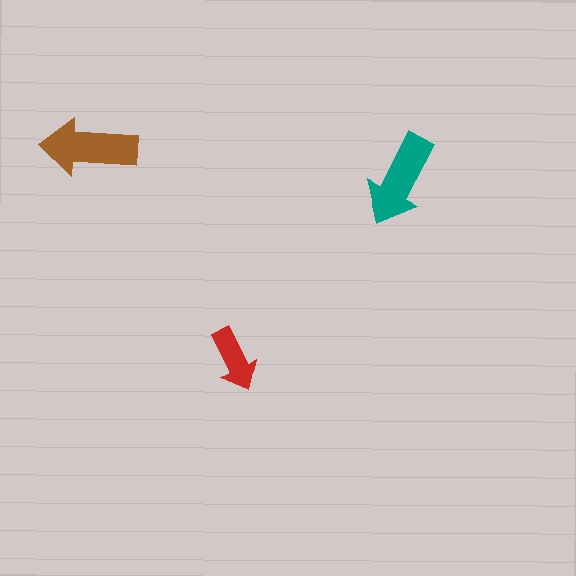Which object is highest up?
The brown arrow is topmost.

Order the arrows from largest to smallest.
the brown one, the teal one, the red one.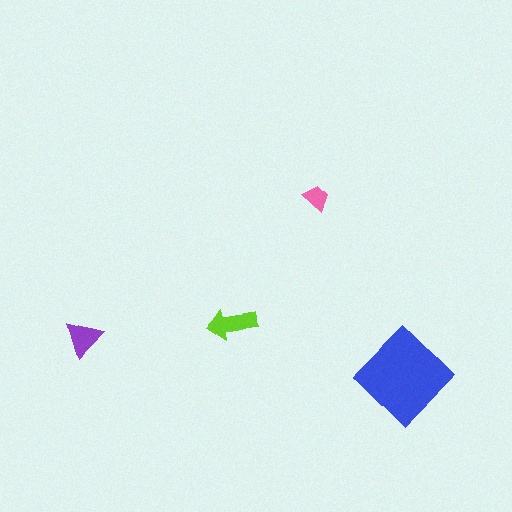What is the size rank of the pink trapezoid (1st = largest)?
4th.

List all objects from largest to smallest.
The blue diamond, the lime arrow, the purple triangle, the pink trapezoid.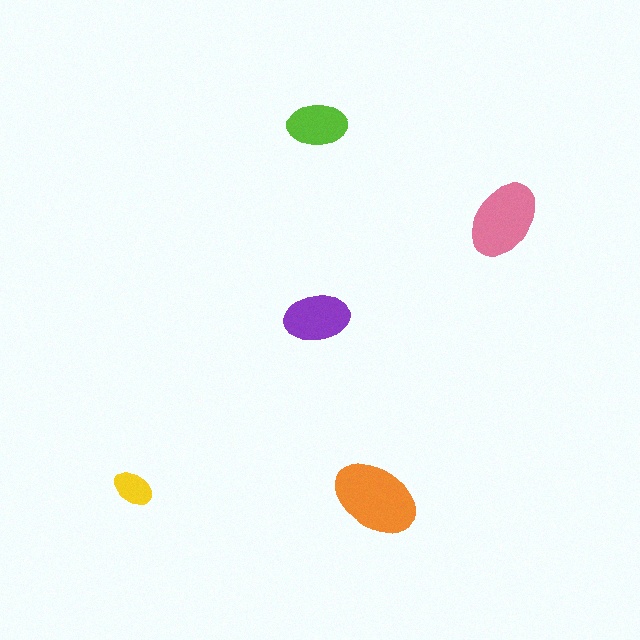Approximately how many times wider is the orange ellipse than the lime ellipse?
About 1.5 times wider.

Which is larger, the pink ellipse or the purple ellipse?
The pink one.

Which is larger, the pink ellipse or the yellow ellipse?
The pink one.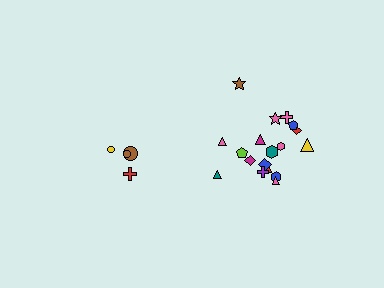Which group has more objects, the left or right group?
The right group.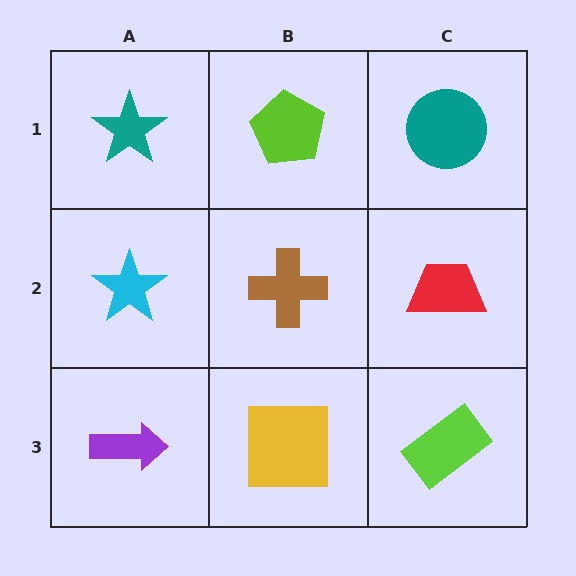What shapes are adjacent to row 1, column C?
A red trapezoid (row 2, column C), a lime pentagon (row 1, column B).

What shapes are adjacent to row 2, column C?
A teal circle (row 1, column C), a lime rectangle (row 3, column C), a brown cross (row 2, column B).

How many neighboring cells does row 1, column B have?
3.